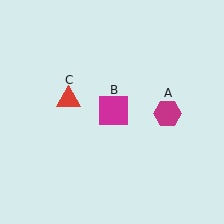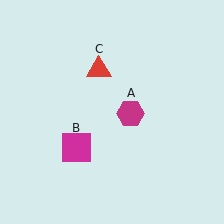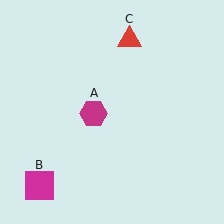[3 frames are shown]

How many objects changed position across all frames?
3 objects changed position: magenta hexagon (object A), magenta square (object B), red triangle (object C).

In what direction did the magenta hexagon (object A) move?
The magenta hexagon (object A) moved left.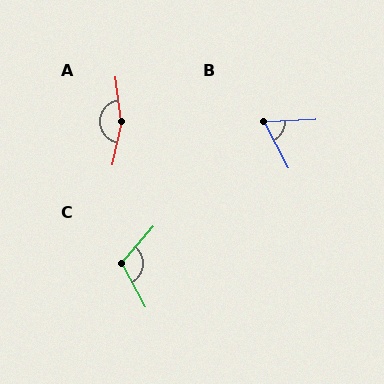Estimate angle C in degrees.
Approximately 111 degrees.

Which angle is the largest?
A, at approximately 161 degrees.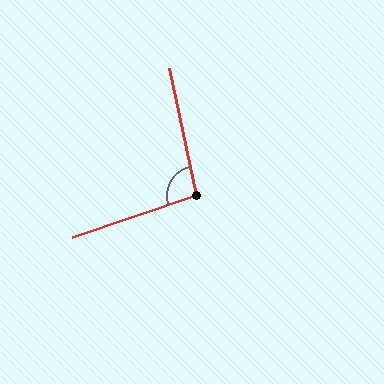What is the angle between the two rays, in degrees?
Approximately 97 degrees.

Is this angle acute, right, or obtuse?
It is obtuse.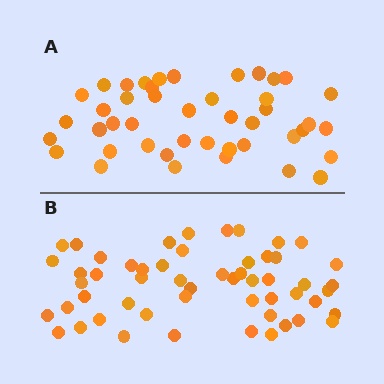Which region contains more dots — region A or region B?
Region B (the bottom region) has more dots.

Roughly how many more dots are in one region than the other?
Region B has roughly 10 or so more dots than region A.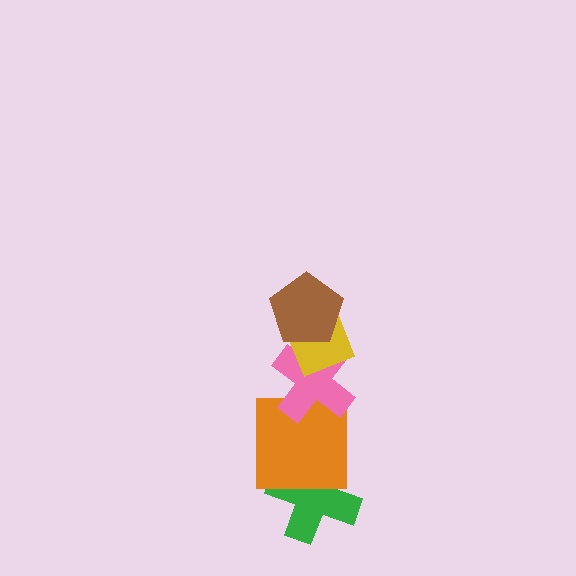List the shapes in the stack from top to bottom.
From top to bottom: the brown pentagon, the yellow diamond, the pink cross, the orange square, the green cross.